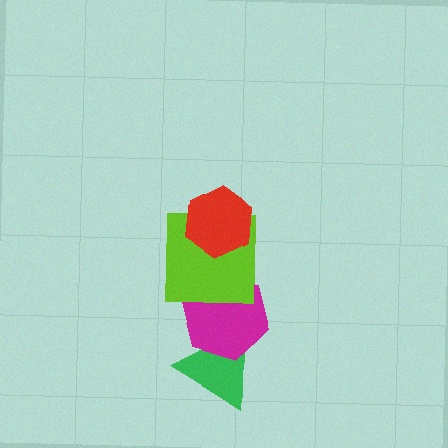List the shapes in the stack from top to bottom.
From top to bottom: the red hexagon, the lime square, the magenta hexagon, the green triangle.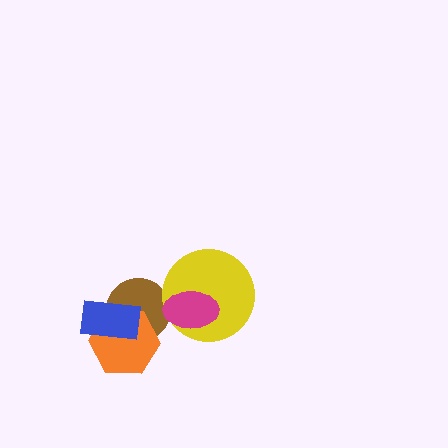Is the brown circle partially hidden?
Yes, it is partially covered by another shape.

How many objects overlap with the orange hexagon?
2 objects overlap with the orange hexagon.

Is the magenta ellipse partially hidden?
No, no other shape covers it.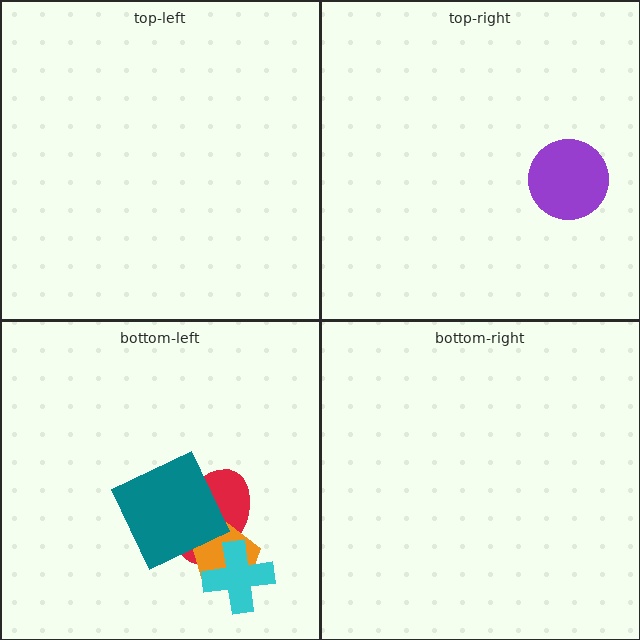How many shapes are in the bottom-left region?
4.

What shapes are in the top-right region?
The purple circle.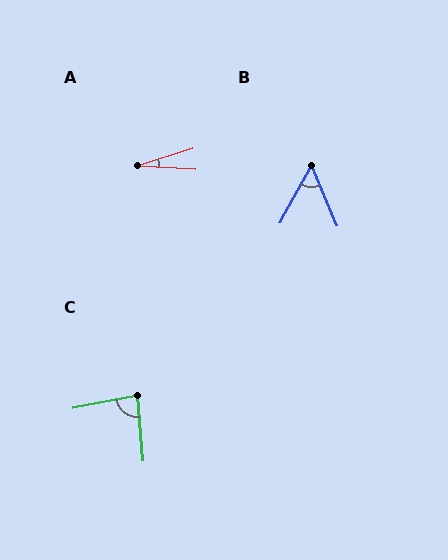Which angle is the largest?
C, at approximately 84 degrees.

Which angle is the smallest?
A, at approximately 21 degrees.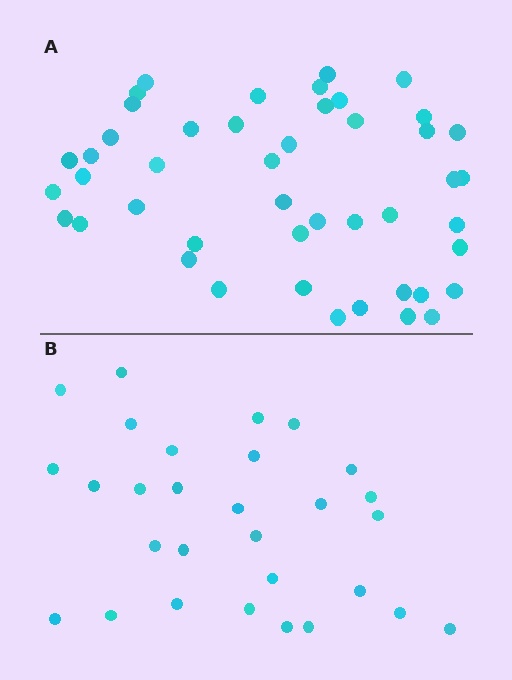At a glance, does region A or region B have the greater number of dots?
Region A (the top region) has more dots.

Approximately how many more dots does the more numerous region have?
Region A has approximately 15 more dots than region B.